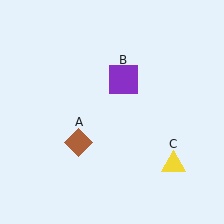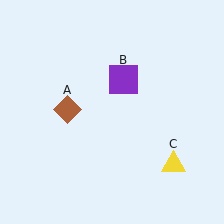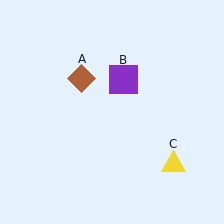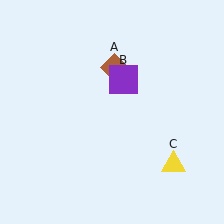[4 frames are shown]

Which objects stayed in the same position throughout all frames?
Purple square (object B) and yellow triangle (object C) remained stationary.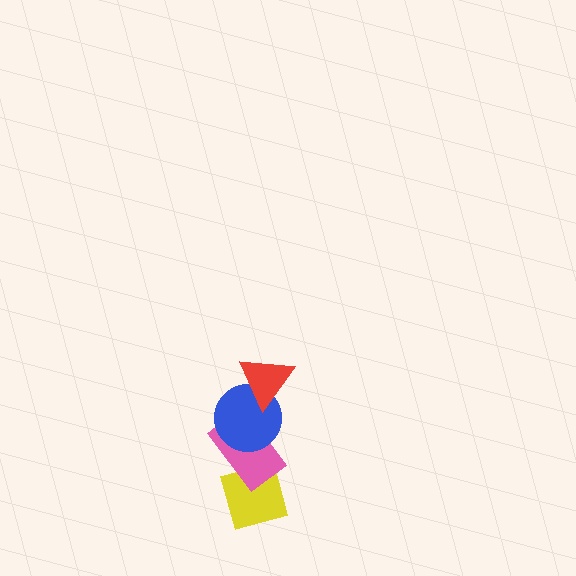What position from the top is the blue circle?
The blue circle is 2nd from the top.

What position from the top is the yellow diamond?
The yellow diamond is 4th from the top.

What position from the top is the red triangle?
The red triangle is 1st from the top.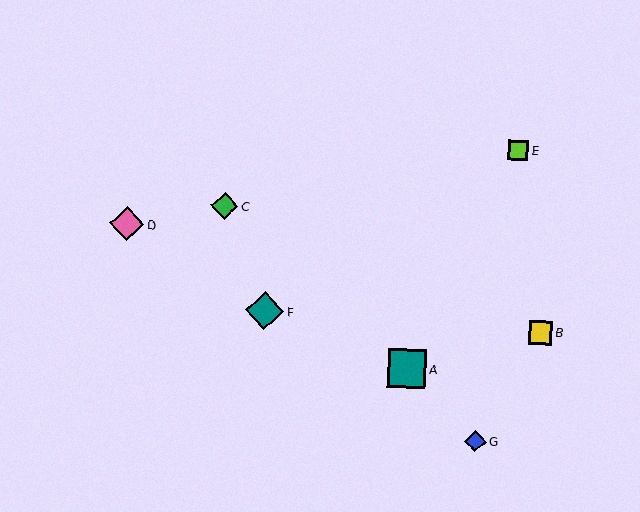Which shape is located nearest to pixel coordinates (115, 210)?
The pink diamond (labeled D) at (127, 224) is nearest to that location.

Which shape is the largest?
The teal square (labeled A) is the largest.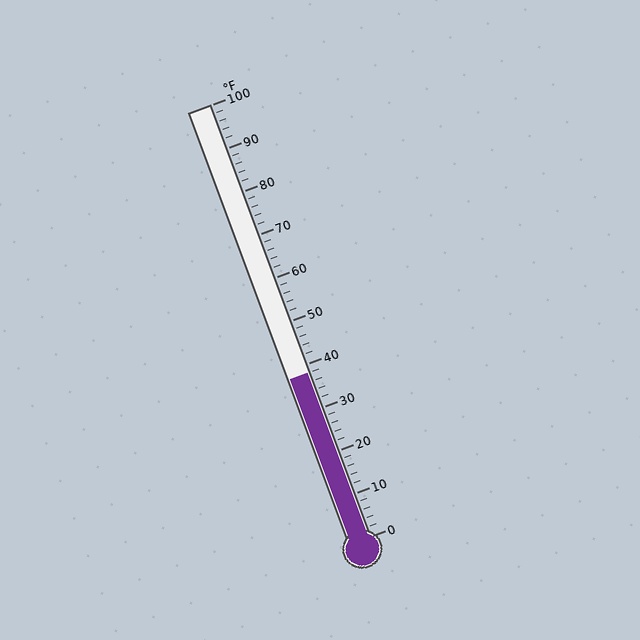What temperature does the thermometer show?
The thermometer shows approximately 38°F.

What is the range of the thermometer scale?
The thermometer scale ranges from 0°F to 100°F.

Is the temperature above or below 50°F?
The temperature is below 50°F.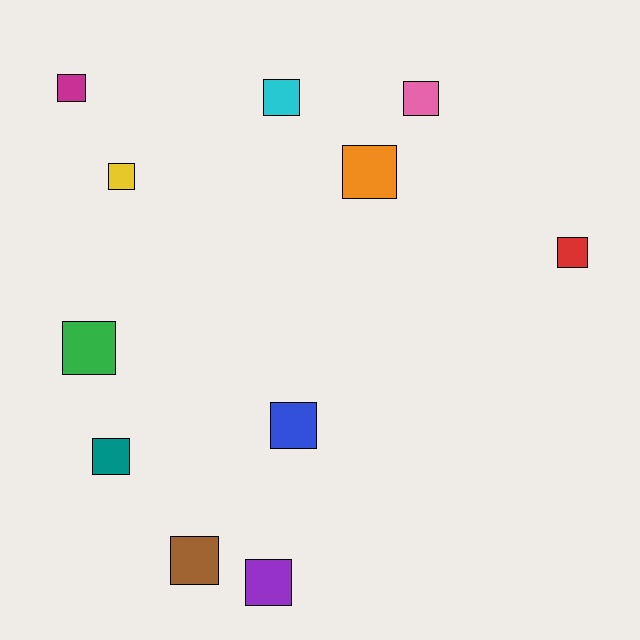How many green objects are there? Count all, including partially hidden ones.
There is 1 green object.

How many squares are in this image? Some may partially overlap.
There are 11 squares.